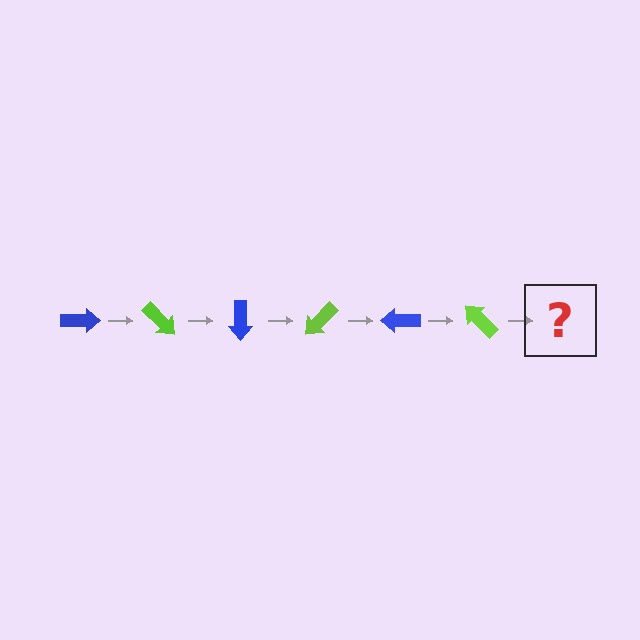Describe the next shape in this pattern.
It should be a blue arrow, rotated 270 degrees from the start.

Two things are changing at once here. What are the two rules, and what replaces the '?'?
The two rules are that it rotates 45 degrees each step and the color cycles through blue and lime. The '?' should be a blue arrow, rotated 270 degrees from the start.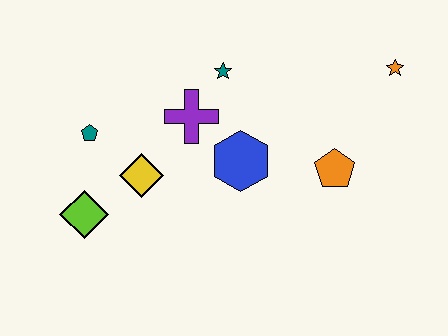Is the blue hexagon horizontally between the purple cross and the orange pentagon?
Yes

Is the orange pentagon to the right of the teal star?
Yes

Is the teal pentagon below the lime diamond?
No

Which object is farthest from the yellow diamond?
The orange star is farthest from the yellow diamond.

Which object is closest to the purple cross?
The teal star is closest to the purple cross.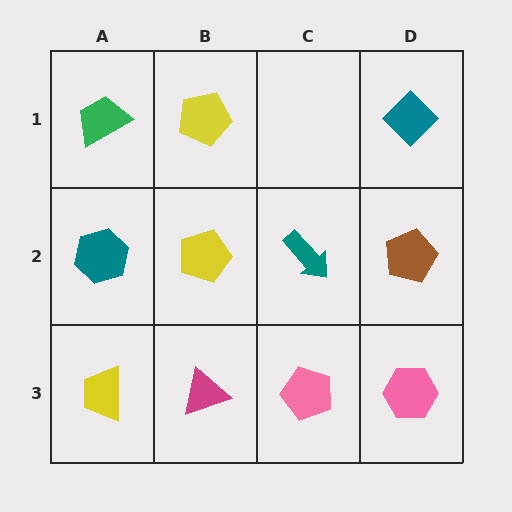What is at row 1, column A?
A green trapezoid.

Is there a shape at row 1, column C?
No, that cell is empty.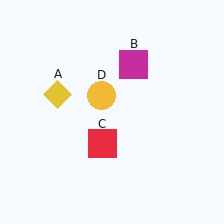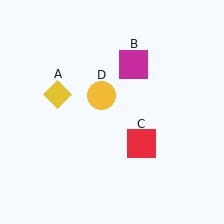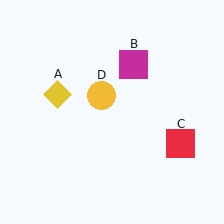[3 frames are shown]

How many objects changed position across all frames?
1 object changed position: red square (object C).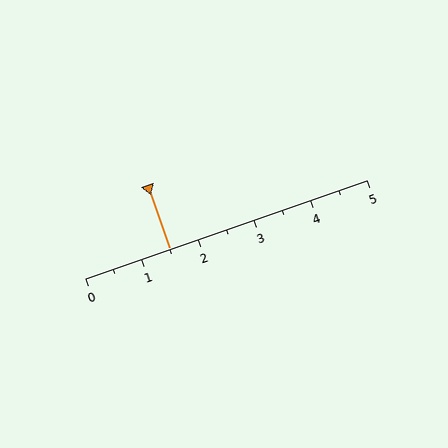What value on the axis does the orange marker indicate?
The marker indicates approximately 1.5.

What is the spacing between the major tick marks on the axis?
The major ticks are spaced 1 apart.